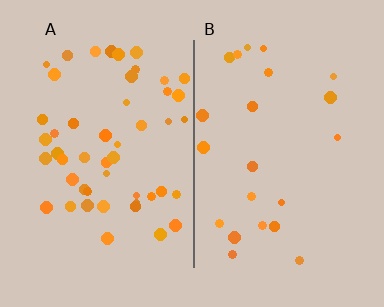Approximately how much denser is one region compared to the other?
Approximately 2.3× — region A over region B.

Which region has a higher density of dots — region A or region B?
A (the left).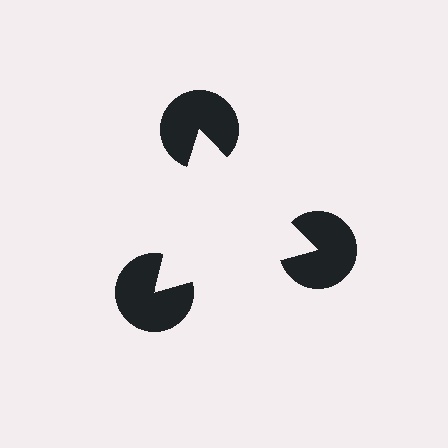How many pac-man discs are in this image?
There are 3 — one at each vertex of the illusory triangle.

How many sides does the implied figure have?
3 sides.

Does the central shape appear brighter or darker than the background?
It typically appears slightly brighter than the background, even though no actual brightness change is drawn.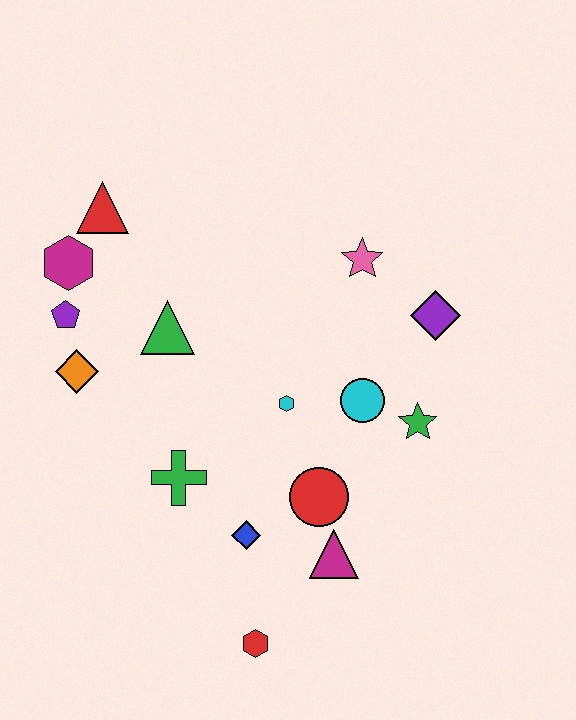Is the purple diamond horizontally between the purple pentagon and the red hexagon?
No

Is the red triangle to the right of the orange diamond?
Yes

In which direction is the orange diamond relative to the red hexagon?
The orange diamond is above the red hexagon.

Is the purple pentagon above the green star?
Yes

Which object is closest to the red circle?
The magenta triangle is closest to the red circle.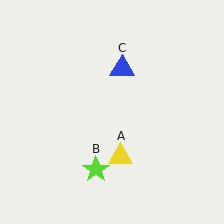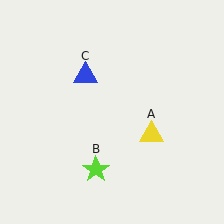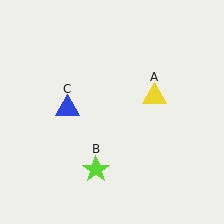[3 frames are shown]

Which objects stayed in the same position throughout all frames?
Lime star (object B) remained stationary.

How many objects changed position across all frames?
2 objects changed position: yellow triangle (object A), blue triangle (object C).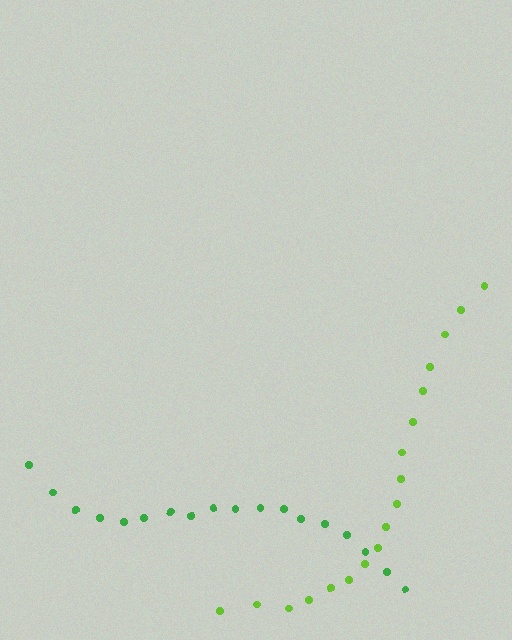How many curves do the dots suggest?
There are 2 distinct paths.